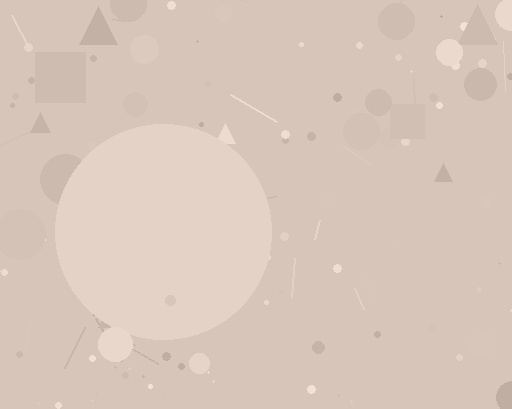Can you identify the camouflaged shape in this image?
The camouflaged shape is a circle.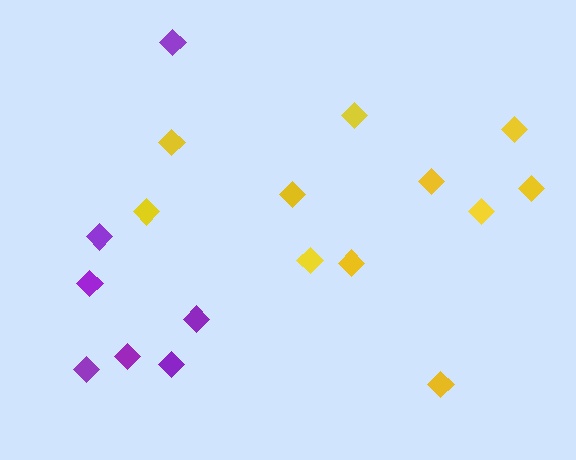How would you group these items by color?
There are 2 groups: one group of yellow diamonds (11) and one group of purple diamonds (7).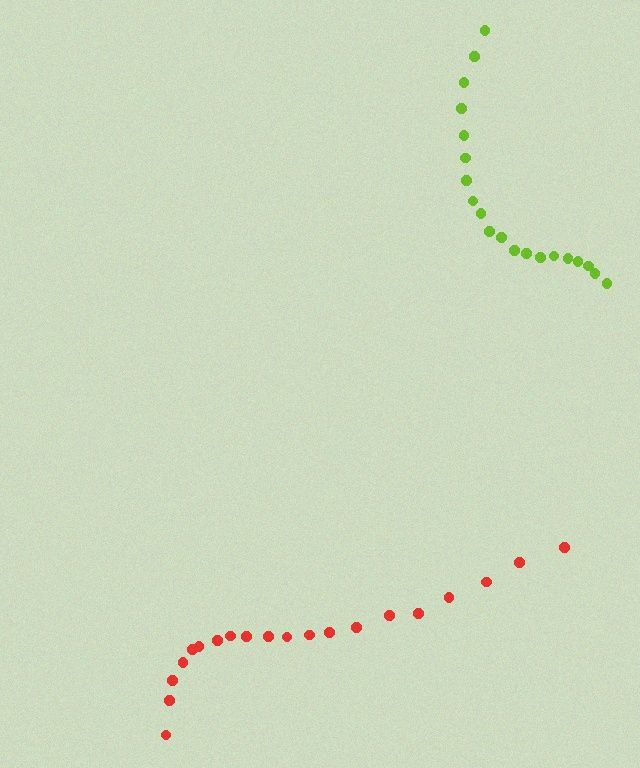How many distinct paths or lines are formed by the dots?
There are 2 distinct paths.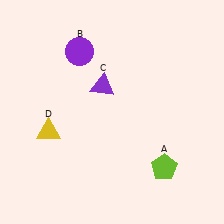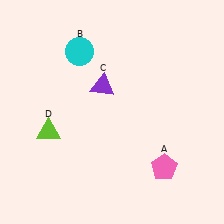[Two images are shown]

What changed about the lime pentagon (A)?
In Image 1, A is lime. In Image 2, it changed to pink.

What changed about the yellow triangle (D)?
In Image 1, D is yellow. In Image 2, it changed to lime.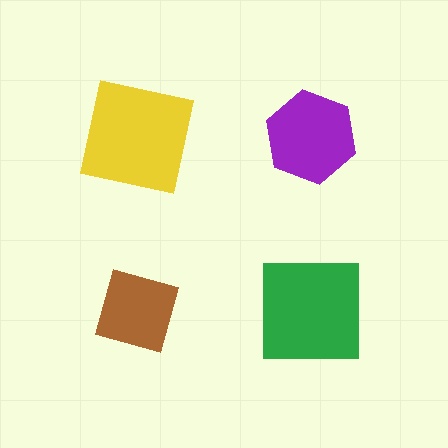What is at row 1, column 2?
A purple hexagon.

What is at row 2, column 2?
A green square.